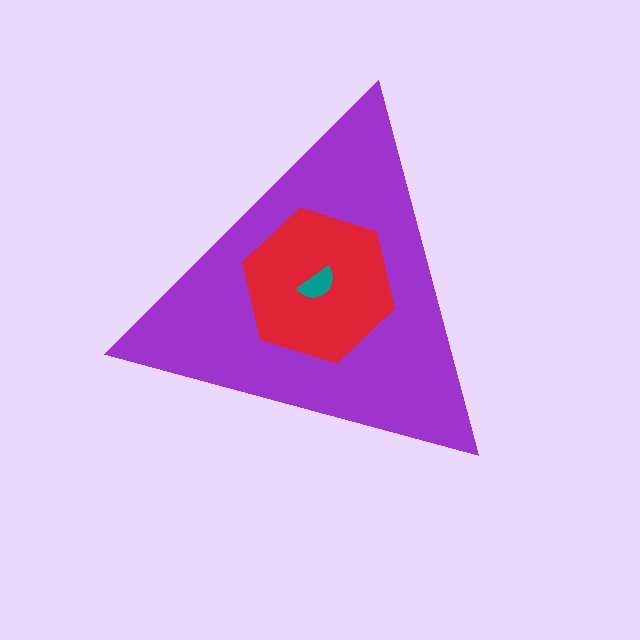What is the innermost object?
The teal semicircle.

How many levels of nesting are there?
3.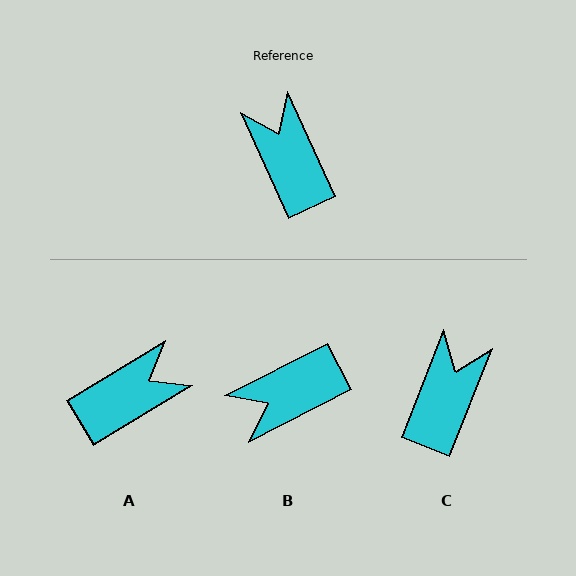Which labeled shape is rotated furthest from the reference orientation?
B, about 92 degrees away.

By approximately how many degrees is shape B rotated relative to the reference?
Approximately 92 degrees counter-clockwise.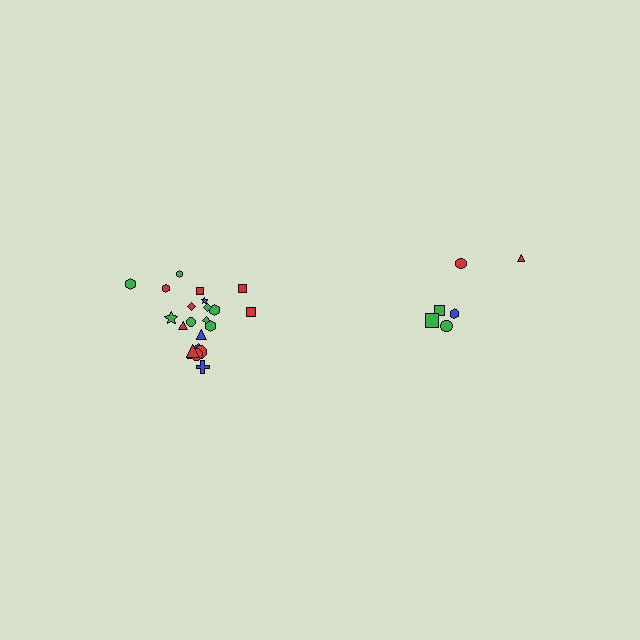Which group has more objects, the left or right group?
The left group.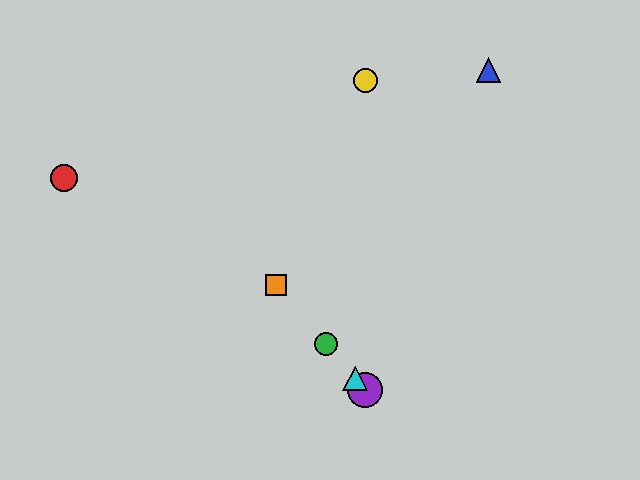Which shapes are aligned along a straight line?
The green circle, the purple circle, the orange square, the cyan triangle are aligned along a straight line.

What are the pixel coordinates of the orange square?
The orange square is at (276, 285).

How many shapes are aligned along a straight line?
4 shapes (the green circle, the purple circle, the orange square, the cyan triangle) are aligned along a straight line.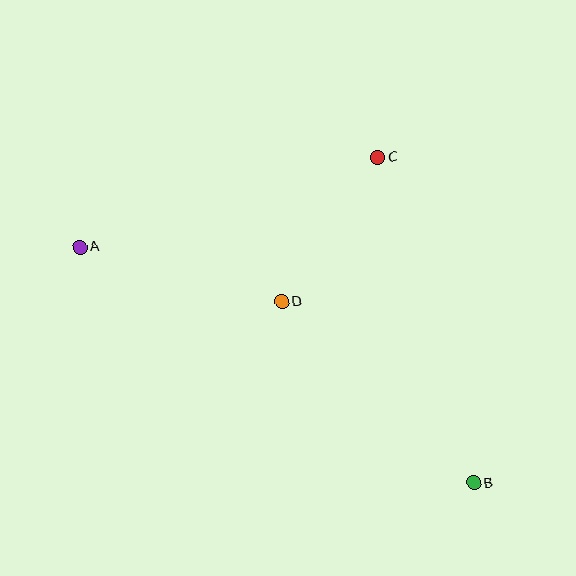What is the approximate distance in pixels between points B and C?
The distance between B and C is approximately 339 pixels.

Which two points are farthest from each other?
Points A and B are farthest from each other.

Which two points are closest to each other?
Points C and D are closest to each other.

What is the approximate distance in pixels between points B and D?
The distance between B and D is approximately 264 pixels.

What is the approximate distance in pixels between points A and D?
The distance between A and D is approximately 209 pixels.